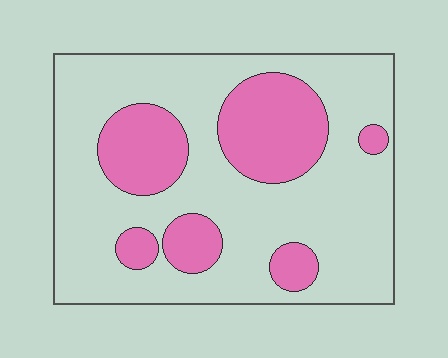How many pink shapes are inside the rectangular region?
6.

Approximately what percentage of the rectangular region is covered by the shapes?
Approximately 25%.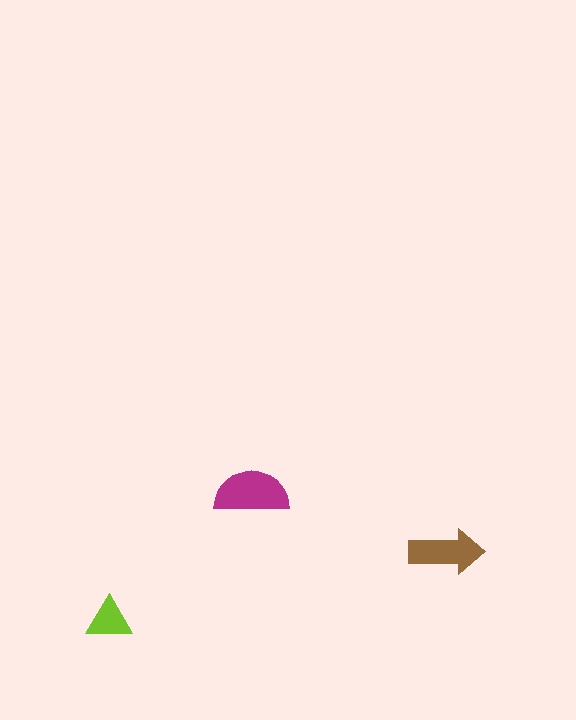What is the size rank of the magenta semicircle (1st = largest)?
1st.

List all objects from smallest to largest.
The lime triangle, the brown arrow, the magenta semicircle.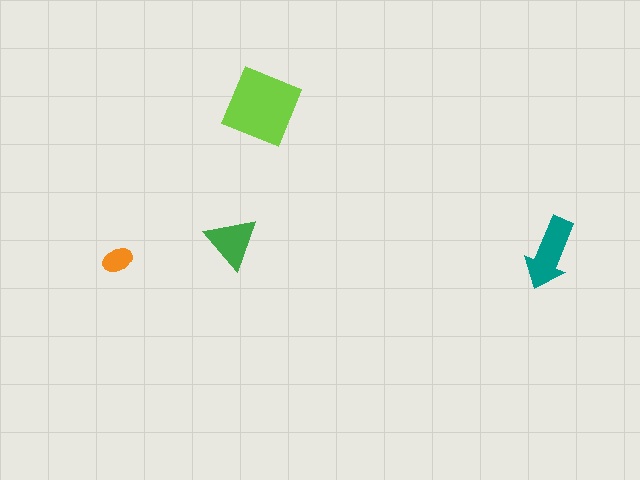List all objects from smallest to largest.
The orange ellipse, the green triangle, the teal arrow, the lime diamond.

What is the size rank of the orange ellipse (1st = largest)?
4th.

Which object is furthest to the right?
The teal arrow is rightmost.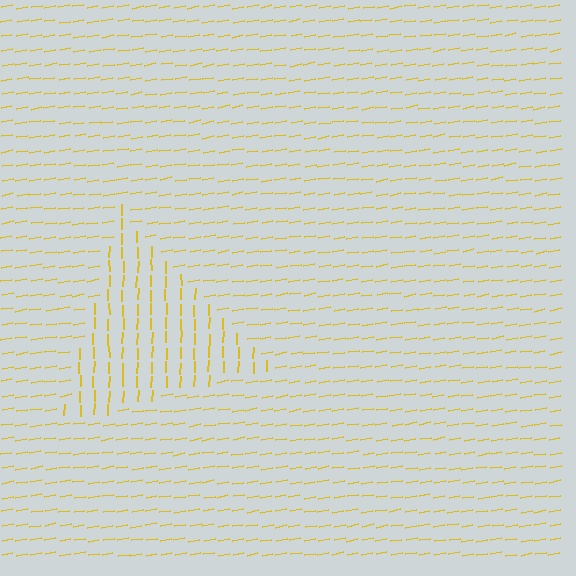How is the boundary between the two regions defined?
The boundary is defined purely by a change in line orientation (approximately 79 degrees difference). All lines are the same color and thickness.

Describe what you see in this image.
The image is filled with small yellow line segments. A triangle region in the image has lines oriented differently from the surrounding lines, creating a visible texture boundary.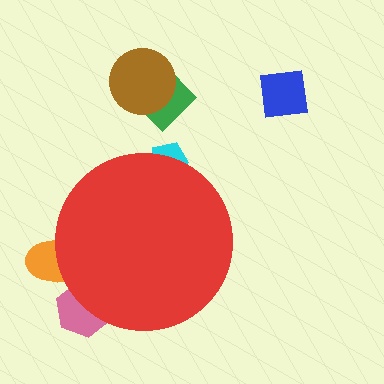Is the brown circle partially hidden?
No, the brown circle is fully visible.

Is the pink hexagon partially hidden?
Yes, the pink hexagon is partially hidden behind the red circle.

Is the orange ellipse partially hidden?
Yes, the orange ellipse is partially hidden behind the red circle.